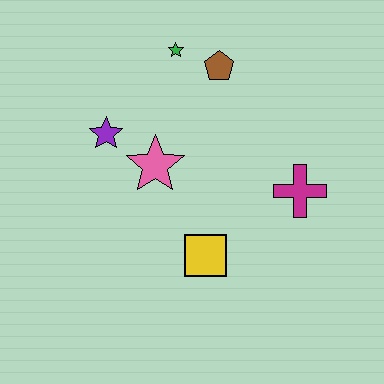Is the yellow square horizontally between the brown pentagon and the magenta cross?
No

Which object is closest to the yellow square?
The pink star is closest to the yellow square.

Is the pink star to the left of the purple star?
No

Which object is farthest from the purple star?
The magenta cross is farthest from the purple star.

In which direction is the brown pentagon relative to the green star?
The brown pentagon is to the right of the green star.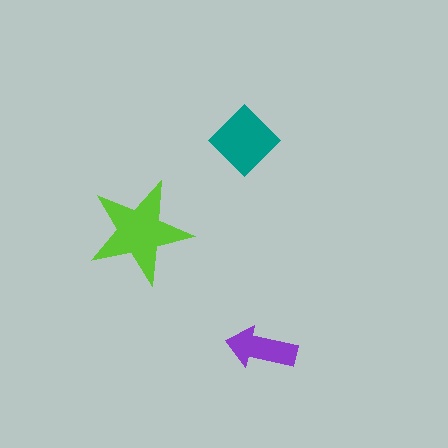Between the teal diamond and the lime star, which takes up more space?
The lime star.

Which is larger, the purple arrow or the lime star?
The lime star.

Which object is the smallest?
The purple arrow.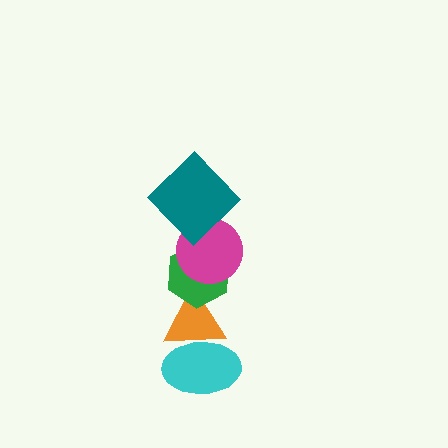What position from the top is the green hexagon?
The green hexagon is 3rd from the top.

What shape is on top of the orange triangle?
The green hexagon is on top of the orange triangle.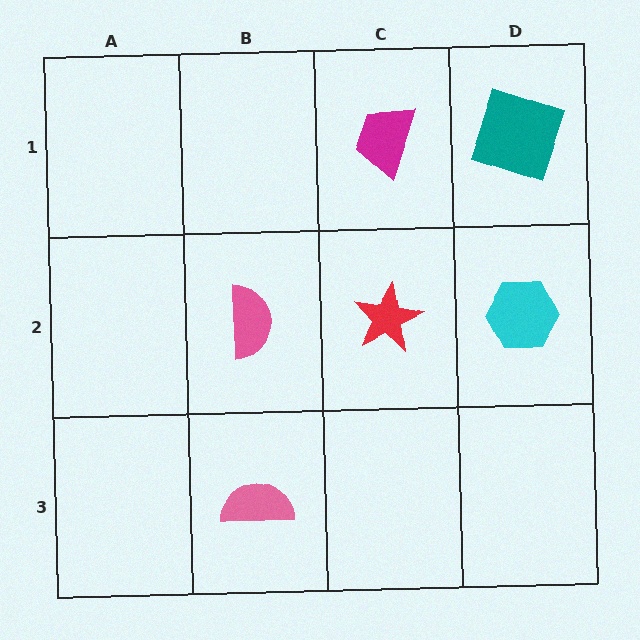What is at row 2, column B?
A pink semicircle.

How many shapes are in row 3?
1 shape.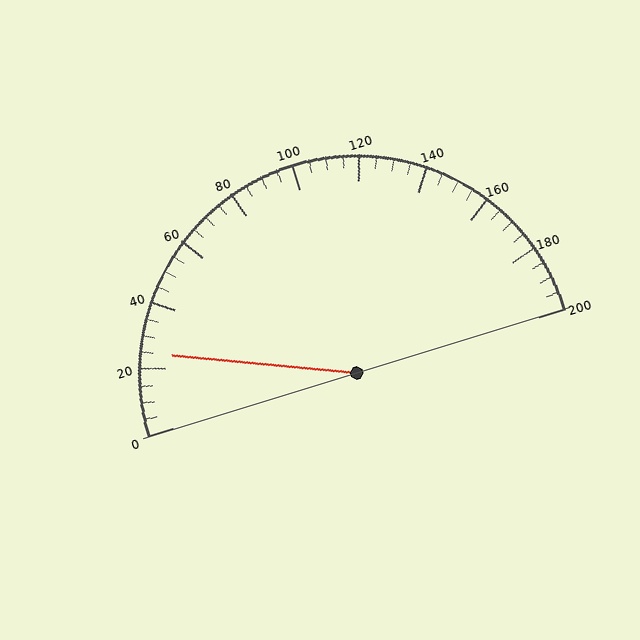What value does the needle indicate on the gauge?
The needle indicates approximately 25.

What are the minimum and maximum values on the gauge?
The gauge ranges from 0 to 200.